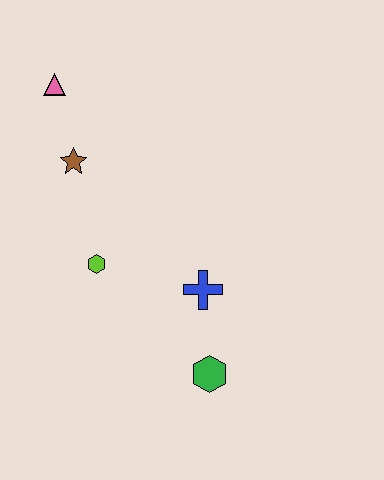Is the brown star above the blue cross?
Yes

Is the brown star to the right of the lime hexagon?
No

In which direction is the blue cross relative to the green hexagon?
The blue cross is above the green hexagon.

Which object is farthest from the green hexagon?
The pink triangle is farthest from the green hexagon.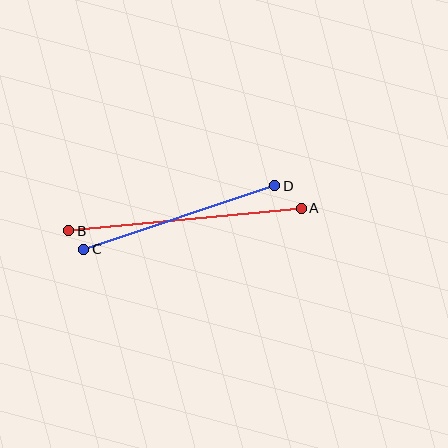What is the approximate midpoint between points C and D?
The midpoint is at approximately (179, 217) pixels.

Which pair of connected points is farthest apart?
Points A and B are farthest apart.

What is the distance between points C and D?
The distance is approximately 201 pixels.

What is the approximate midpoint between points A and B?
The midpoint is at approximately (185, 219) pixels.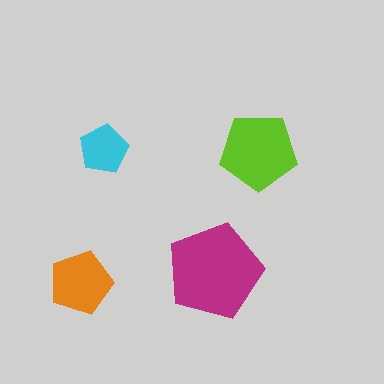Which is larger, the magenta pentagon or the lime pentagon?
The magenta one.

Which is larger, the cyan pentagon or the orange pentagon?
The orange one.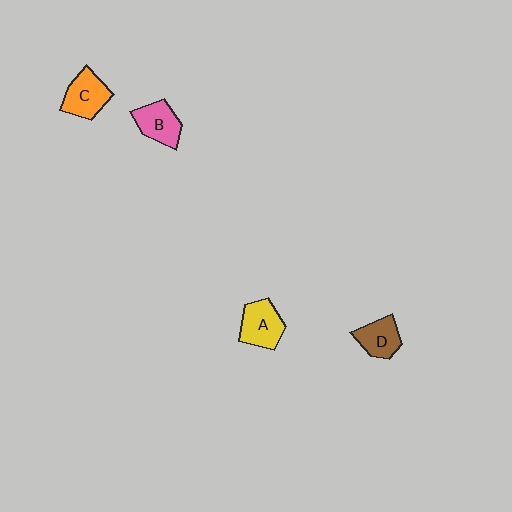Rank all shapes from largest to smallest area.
From largest to smallest: A (yellow), C (orange), B (pink), D (brown).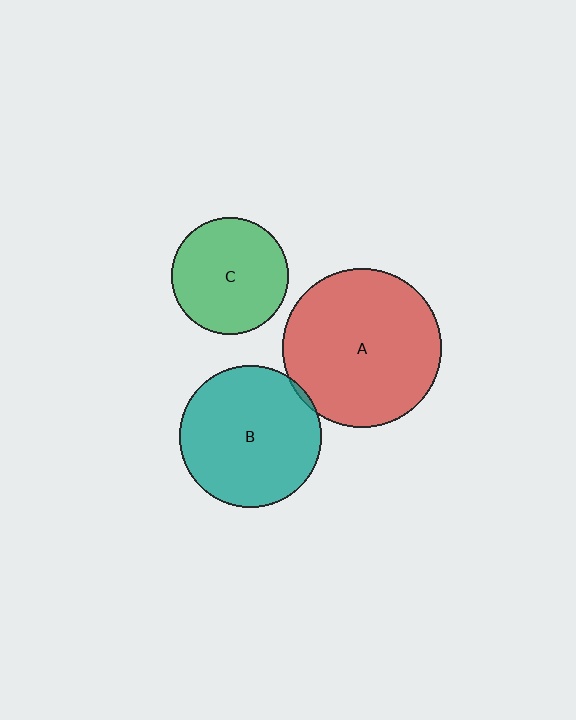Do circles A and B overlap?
Yes.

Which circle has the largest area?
Circle A (red).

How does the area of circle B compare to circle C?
Approximately 1.5 times.